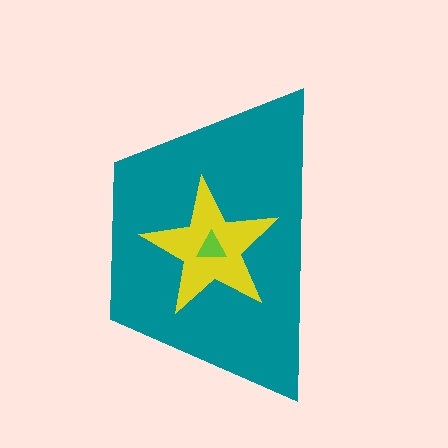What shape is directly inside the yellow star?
The lime triangle.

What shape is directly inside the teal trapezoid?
The yellow star.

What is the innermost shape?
The lime triangle.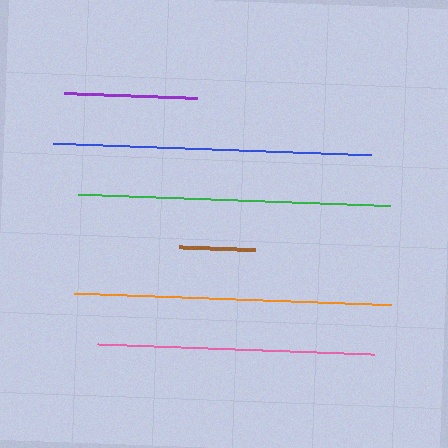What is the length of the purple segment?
The purple segment is approximately 133 pixels long.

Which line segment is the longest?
The blue line is the longest at approximately 318 pixels.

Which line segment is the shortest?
The brown line is the shortest at approximately 77 pixels.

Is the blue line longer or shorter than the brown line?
The blue line is longer than the brown line.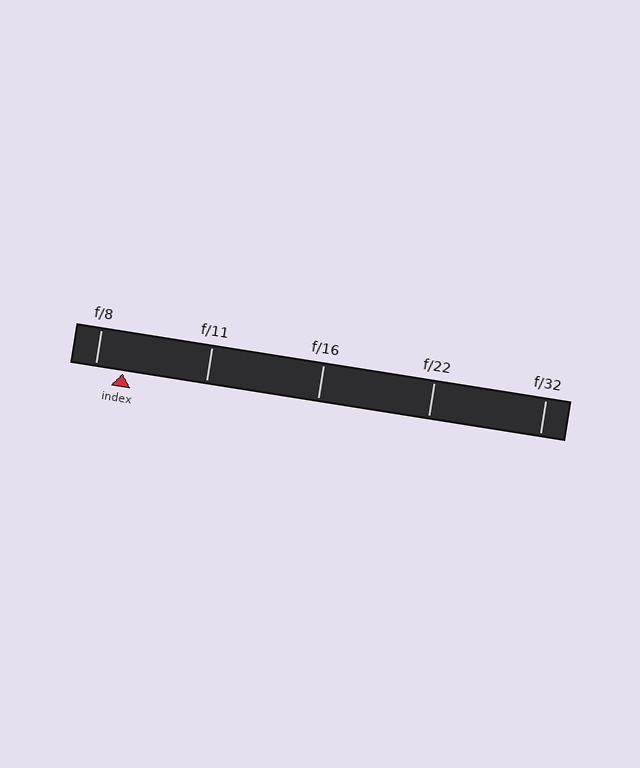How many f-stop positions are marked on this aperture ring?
There are 5 f-stop positions marked.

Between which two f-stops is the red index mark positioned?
The index mark is between f/8 and f/11.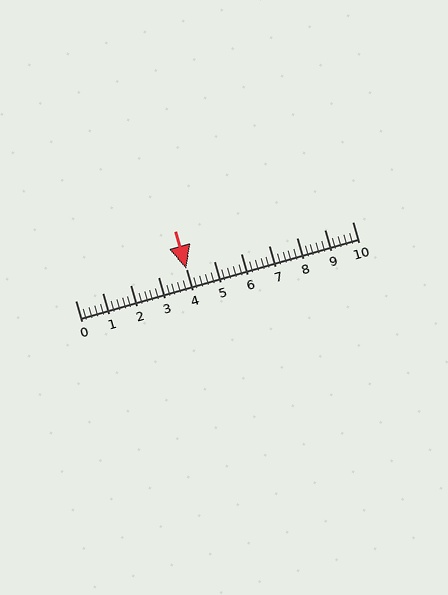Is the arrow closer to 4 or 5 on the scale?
The arrow is closer to 4.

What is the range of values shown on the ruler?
The ruler shows values from 0 to 10.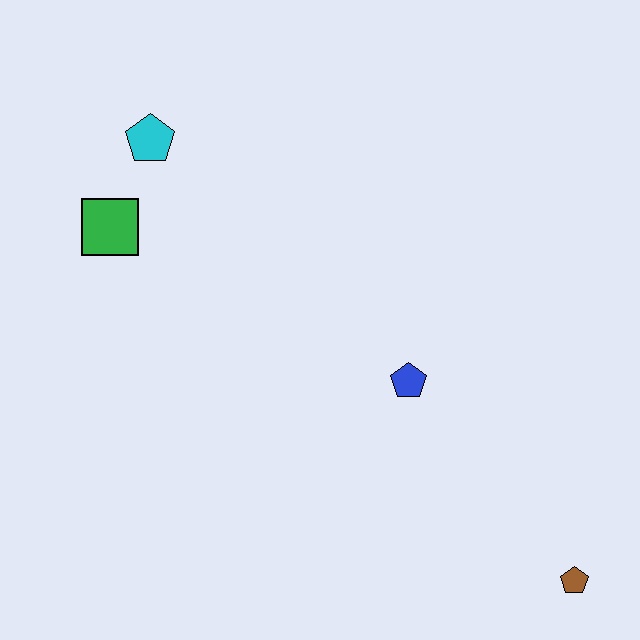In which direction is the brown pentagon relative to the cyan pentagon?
The brown pentagon is below the cyan pentagon.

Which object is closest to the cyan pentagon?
The green square is closest to the cyan pentagon.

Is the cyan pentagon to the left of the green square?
No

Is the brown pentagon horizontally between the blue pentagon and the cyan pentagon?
No